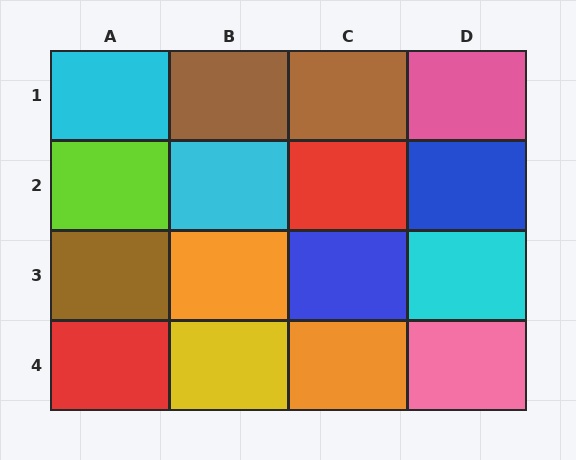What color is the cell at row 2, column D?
Blue.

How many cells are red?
2 cells are red.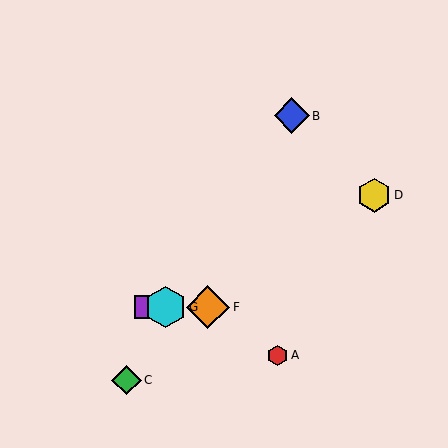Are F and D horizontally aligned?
No, F is at y≈307 and D is at y≈195.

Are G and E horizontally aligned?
Yes, both are at y≈307.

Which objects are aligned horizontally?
Objects E, F, G are aligned horizontally.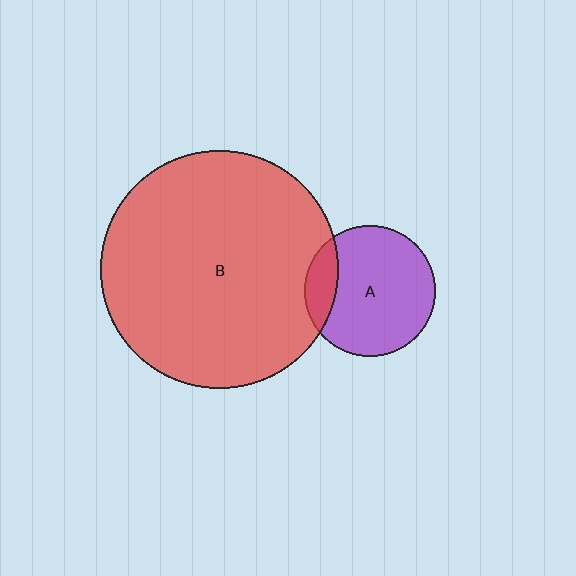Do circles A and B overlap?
Yes.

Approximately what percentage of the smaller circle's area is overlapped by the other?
Approximately 15%.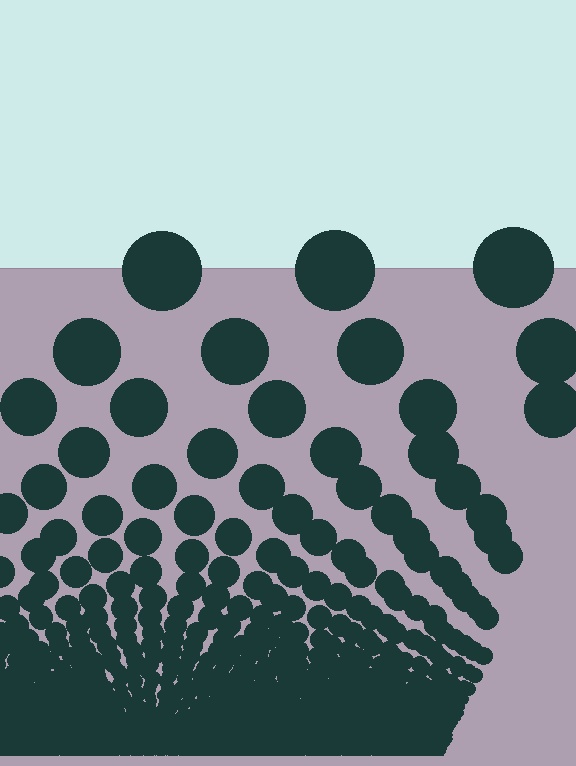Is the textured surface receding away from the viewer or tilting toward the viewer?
The surface appears to tilt toward the viewer. Texture elements get larger and sparser toward the top.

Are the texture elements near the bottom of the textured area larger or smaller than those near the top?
Smaller. The gradient is inverted — elements near the bottom are smaller and denser.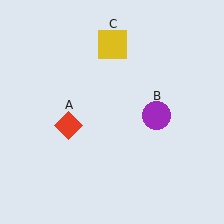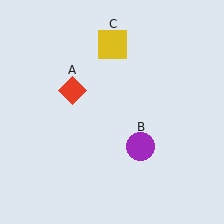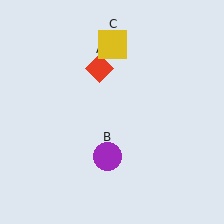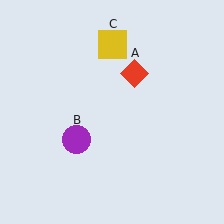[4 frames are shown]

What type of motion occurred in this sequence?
The red diamond (object A), purple circle (object B) rotated clockwise around the center of the scene.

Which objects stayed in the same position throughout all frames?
Yellow square (object C) remained stationary.